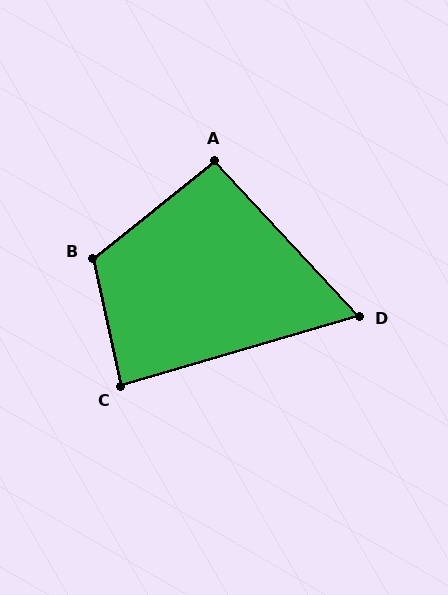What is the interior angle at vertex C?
Approximately 86 degrees (approximately right).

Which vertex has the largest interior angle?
B, at approximately 117 degrees.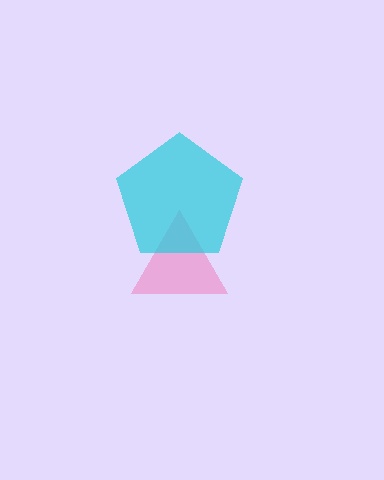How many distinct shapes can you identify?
There are 2 distinct shapes: a pink triangle, a cyan pentagon.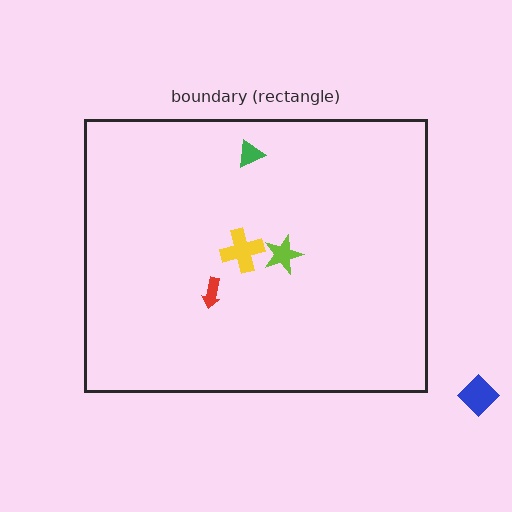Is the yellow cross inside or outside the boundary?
Inside.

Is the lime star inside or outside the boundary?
Inside.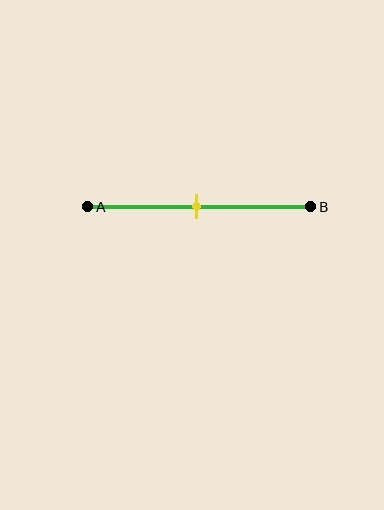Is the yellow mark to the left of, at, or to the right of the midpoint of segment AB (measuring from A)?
The yellow mark is approximately at the midpoint of segment AB.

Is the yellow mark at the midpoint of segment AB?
Yes, the mark is approximately at the midpoint.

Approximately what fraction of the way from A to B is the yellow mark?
The yellow mark is approximately 50% of the way from A to B.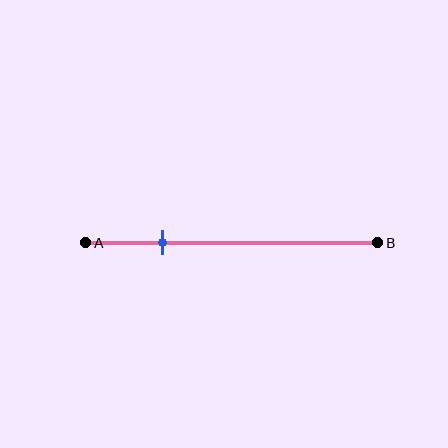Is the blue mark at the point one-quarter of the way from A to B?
Yes, the mark is approximately at the one-quarter point.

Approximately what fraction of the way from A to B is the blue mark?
The blue mark is approximately 25% of the way from A to B.